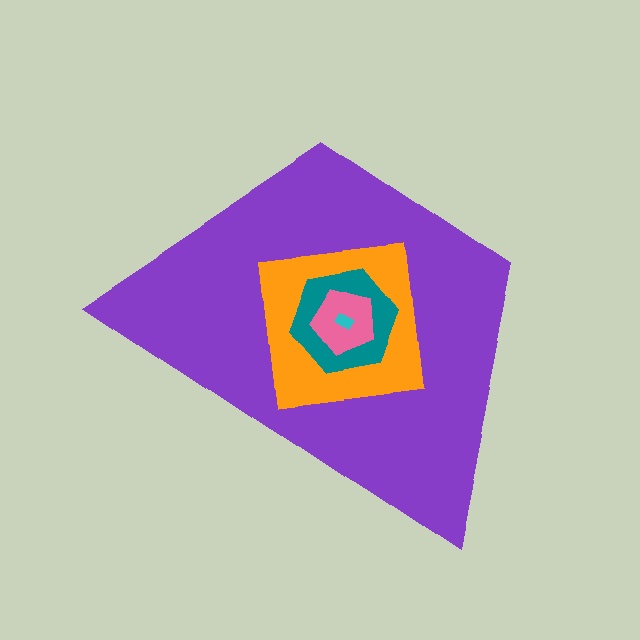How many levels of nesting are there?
5.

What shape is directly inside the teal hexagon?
The pink pentagon.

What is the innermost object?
The cyan rectangle.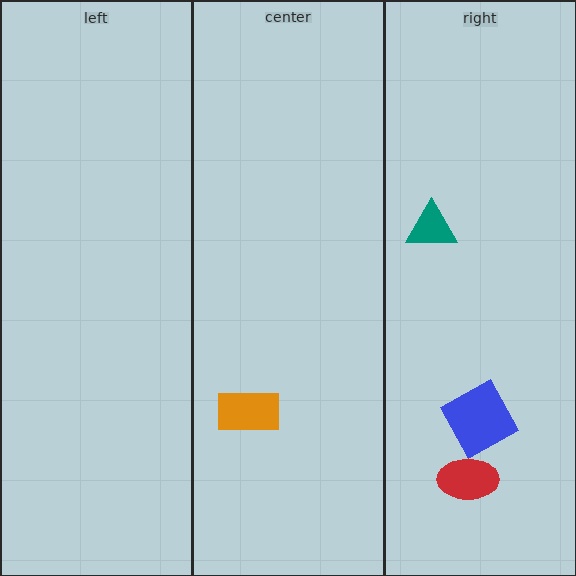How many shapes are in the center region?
1.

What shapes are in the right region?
The teal triangle, the blue square, the red ellipse.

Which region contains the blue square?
The right region.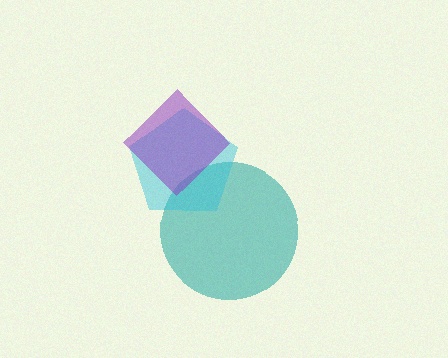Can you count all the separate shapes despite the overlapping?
Yes, there are 3 separate shapes.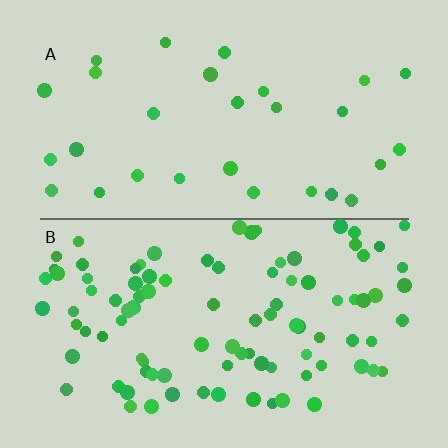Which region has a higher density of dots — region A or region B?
B (the bottom).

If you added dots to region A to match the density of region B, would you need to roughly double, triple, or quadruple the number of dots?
Approximately triple.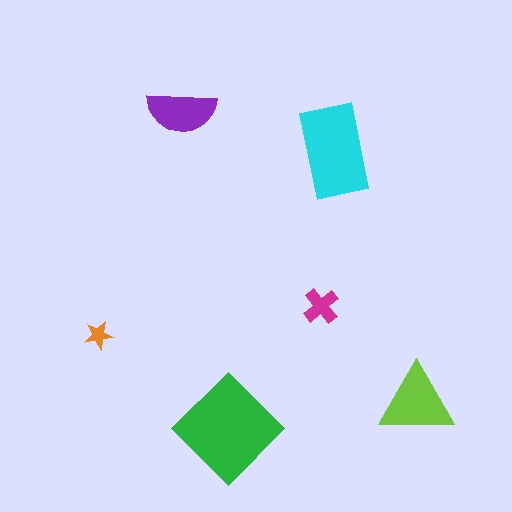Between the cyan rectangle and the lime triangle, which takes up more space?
The cyan rectangle.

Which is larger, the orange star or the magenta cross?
The magenta cross.